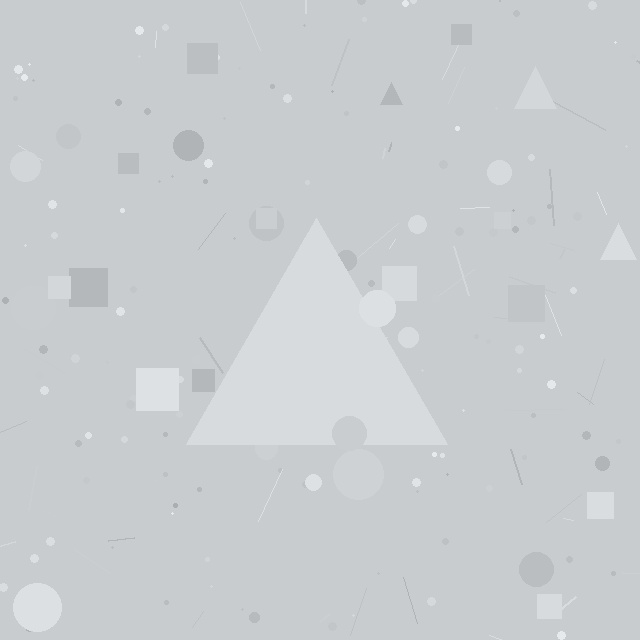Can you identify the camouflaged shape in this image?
The camouflaged shape is a triangle.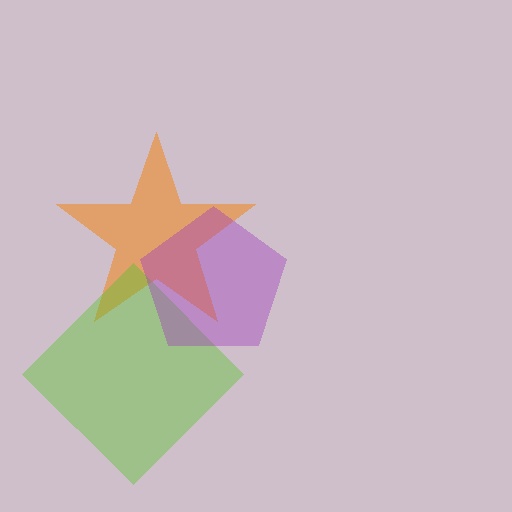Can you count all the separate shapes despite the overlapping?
Yes, there are 3 separate shapes.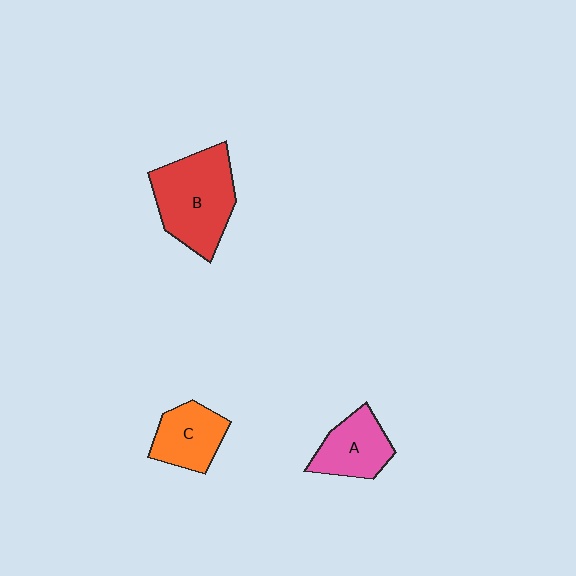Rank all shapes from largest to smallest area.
From largest to smallest: B (red), A (pink), C (orange).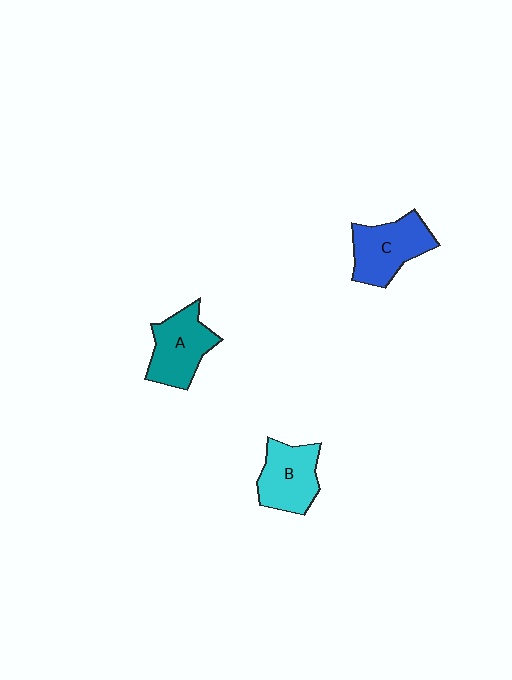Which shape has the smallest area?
Shape B (cyan).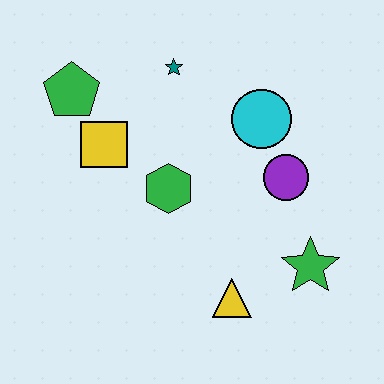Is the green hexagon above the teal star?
No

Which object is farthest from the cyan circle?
The green pentagon is farthest from the cyan circle.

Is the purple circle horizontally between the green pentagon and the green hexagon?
No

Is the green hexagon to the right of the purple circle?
No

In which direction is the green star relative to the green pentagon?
The green star is to the right of the green pentagon.